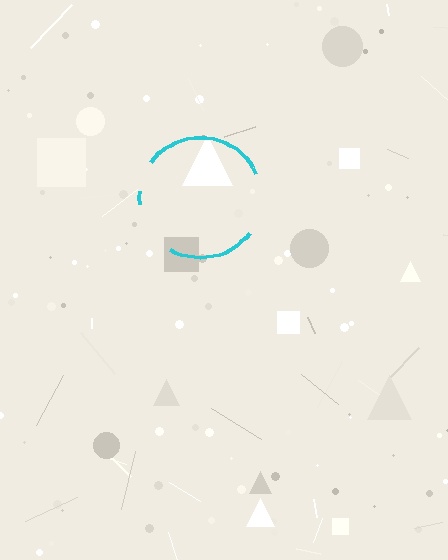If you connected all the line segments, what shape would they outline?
They would outline a circle.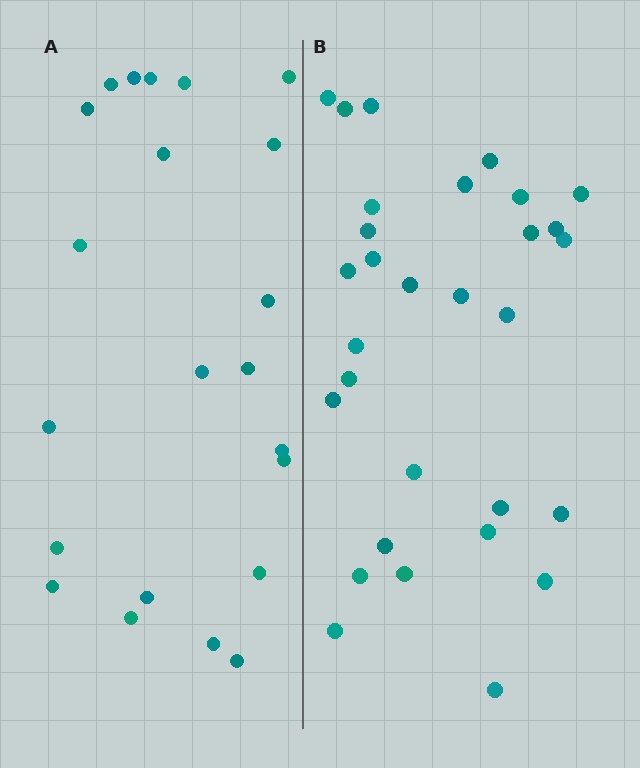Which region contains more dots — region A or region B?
Region B (the right region) has more dots.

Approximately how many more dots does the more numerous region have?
Region B has roughly 8 or so more dots than region A.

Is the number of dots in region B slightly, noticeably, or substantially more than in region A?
Region B has noticeably more, but not dramatically so. The ratio is roughly 1.4 to 1.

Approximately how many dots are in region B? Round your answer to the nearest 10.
About 30 dots.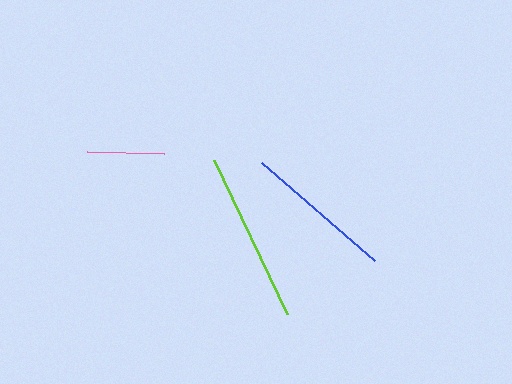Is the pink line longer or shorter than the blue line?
The blue line is longer than the pink line.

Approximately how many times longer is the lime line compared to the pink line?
The lime line is approximately 2.2 times the length of the pink line.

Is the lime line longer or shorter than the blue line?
The lime line is longer than the blue line.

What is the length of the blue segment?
The blue segment is approximately 150 pixels long.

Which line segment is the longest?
The lime line is the longest at approximately 171 pixels.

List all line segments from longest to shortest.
From longest to shortest: lime, blue, pink.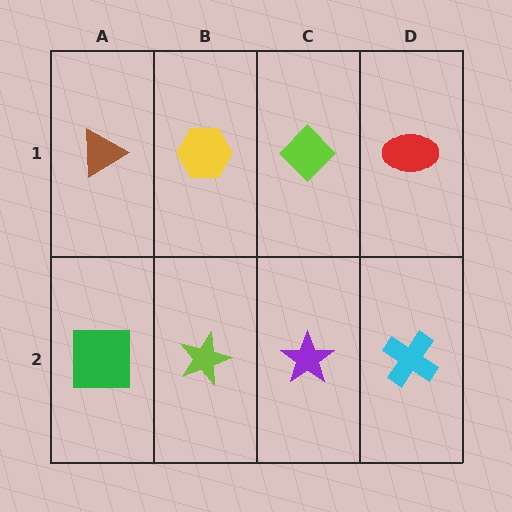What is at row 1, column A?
A brown triangle.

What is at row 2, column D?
A cyan cross.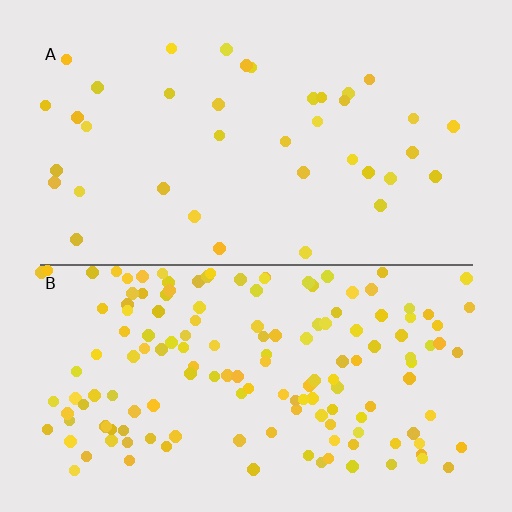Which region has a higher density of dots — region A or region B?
B (the bottom).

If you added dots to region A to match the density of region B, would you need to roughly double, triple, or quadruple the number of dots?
Approximately quadruple.